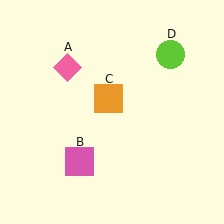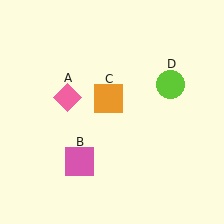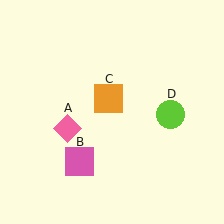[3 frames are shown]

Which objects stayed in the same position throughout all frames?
Pink square (object B) and orange square (object C) remained stationary.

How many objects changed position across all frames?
2 objects changed position: pink diamond (object A), lime circle (object D).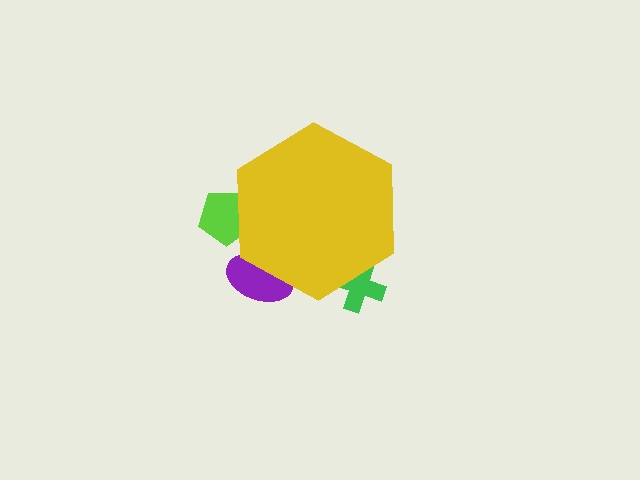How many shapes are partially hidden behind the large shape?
3 shapes are partially hidden.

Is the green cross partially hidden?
Yes, the green cross is partially hidden behind the yellow hexagon.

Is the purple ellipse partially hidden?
Yes, the purple ellipse is partially hidden behind the yellow hexagon.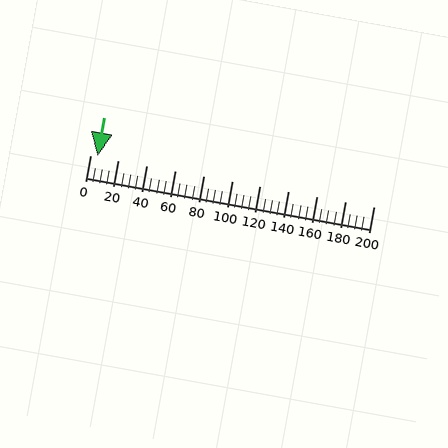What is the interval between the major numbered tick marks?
The major tick marks are spaced 20 units apart.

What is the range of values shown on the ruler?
The ruler shows values from 0 to 200.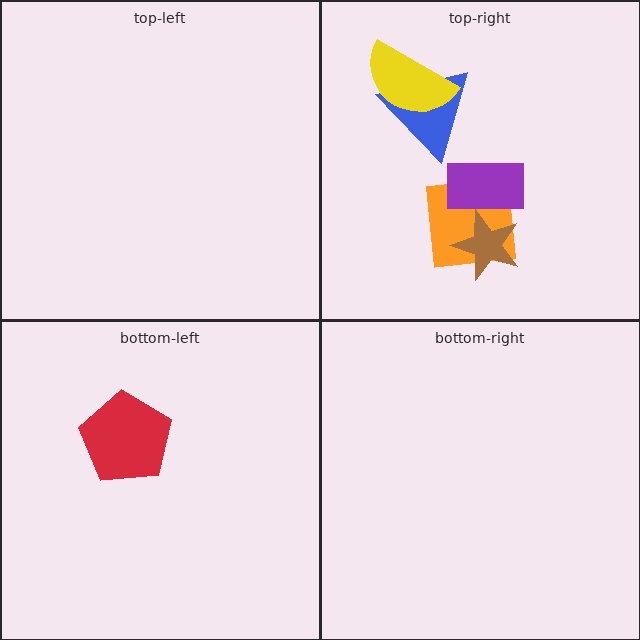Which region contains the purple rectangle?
The top-right region.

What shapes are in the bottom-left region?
The red pentagon.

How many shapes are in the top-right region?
5.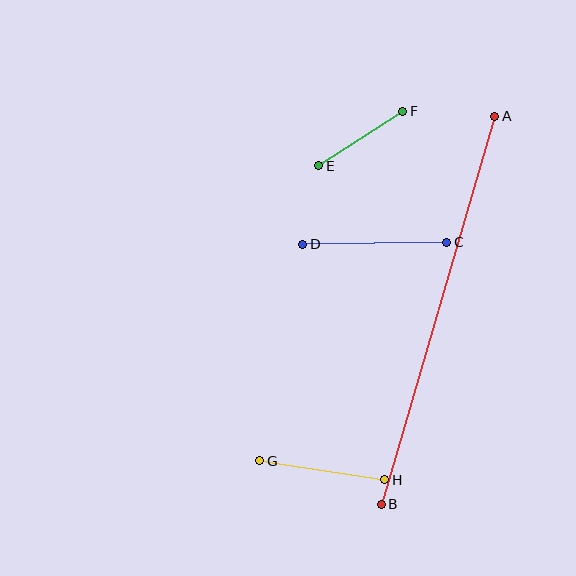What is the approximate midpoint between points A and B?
The midpoint is at approximately (438, 310) pixels.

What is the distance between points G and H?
The distance is approximately 126 pixels.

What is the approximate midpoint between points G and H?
The midpoint is at approximately (322, 470) pixels.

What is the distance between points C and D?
The distance is approximately 144 pixels.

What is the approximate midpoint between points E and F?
The midpoint is at approximately (361, 139) pixels.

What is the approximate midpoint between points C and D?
The midpoint is at approximately (375, 243) pixels.